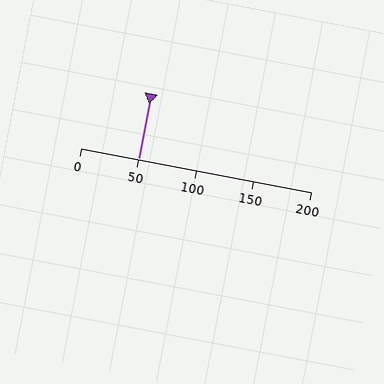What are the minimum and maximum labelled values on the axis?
The axis runs from 0 to 200.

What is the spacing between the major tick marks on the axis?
The major ticks are spaced 50 apart.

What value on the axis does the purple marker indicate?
The marker indicates approximately 50.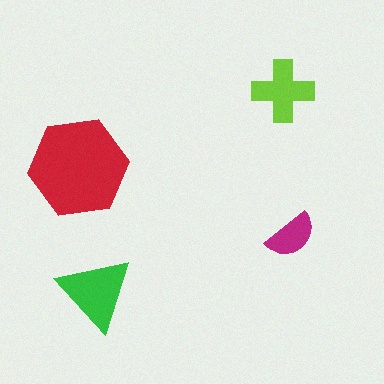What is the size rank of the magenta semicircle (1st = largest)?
4th.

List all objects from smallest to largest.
The magenta semicircle, the lime cross, the green triangle, the red hexagon.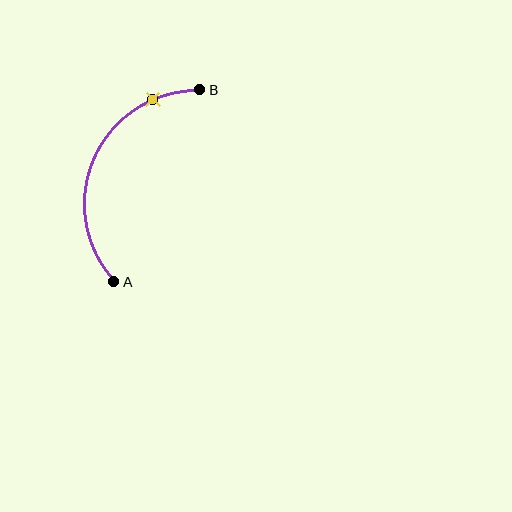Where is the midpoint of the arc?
The arc midpoint is the point on the curve farthest from the straight line joining A and B. It sits to the left of that line.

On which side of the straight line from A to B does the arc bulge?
The arc bulges to the left of the straight line connecting A and B.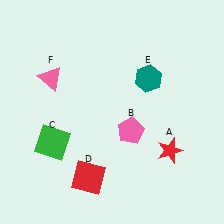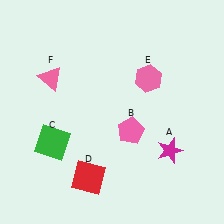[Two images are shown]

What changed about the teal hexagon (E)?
In Image 1, E is teal. In Image 2, it changed to pink.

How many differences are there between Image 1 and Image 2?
There are 2 differences between the two images.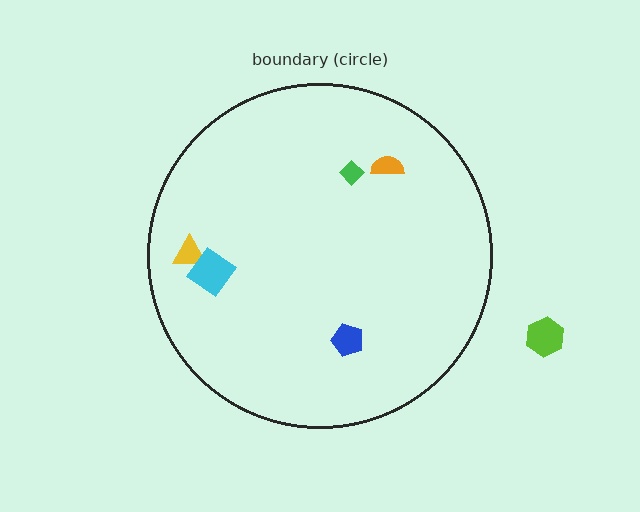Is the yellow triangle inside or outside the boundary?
Inside.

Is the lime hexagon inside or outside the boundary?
Outside.